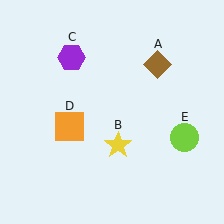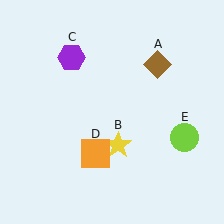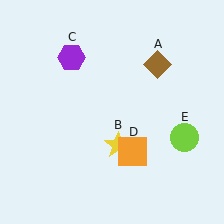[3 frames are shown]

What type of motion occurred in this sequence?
The orange square (object D) rotated counterclockwise around the center of the scene.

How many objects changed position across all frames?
1 object changed position: orange square (object D).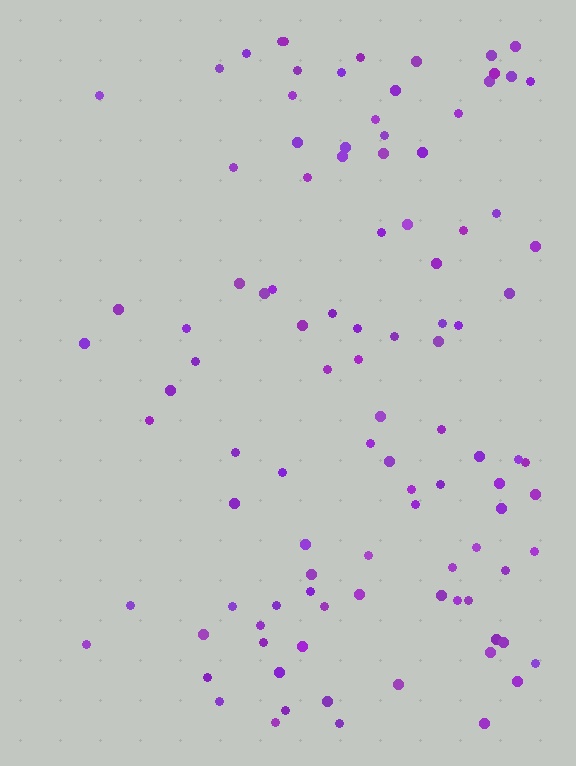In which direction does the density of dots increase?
From left to right, with the right side densest.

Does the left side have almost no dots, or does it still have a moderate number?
Still a moderate number, just noticeably fewer than the right.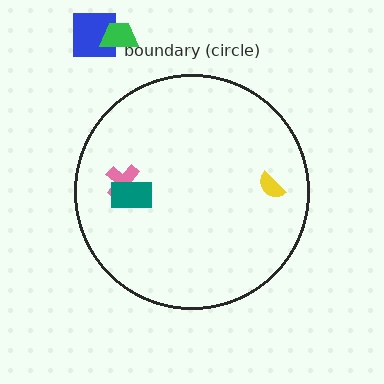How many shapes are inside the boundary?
3 inside, 2 outside.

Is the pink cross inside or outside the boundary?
Inside.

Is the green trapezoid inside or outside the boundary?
Outside.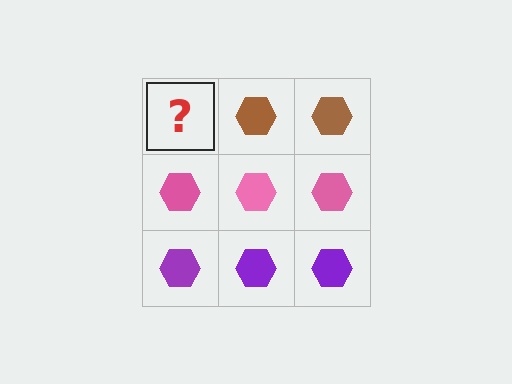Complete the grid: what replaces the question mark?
The question mark should be replaced with a brown hexagon.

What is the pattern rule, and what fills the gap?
The rule is that each row has a consistent color. The gap should be filled with a brown hexagon.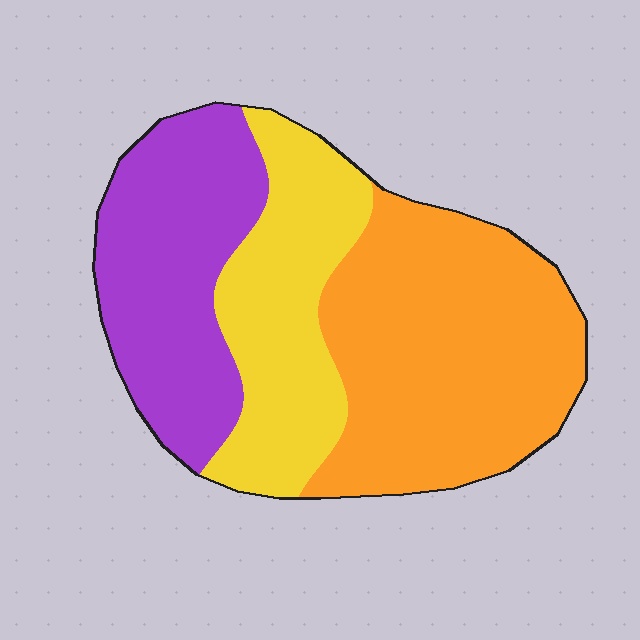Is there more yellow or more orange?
Orange.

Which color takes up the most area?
Orange, at roughly 45%.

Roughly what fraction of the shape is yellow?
Yellow takes up about one quarter (1/4) of the shape.